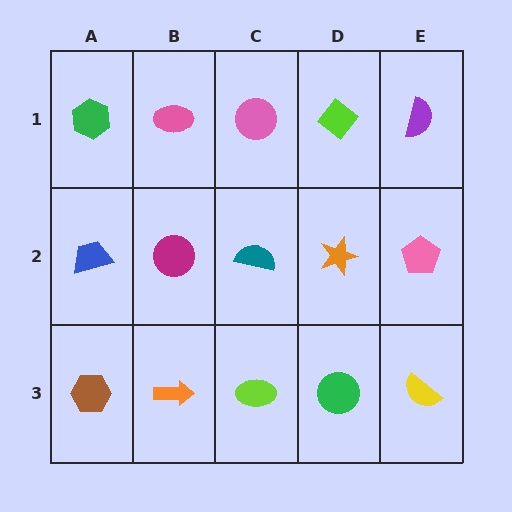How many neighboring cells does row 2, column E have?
3.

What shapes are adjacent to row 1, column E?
A pink pentagon (row 2, column E), a lime diamond (row 1, column D).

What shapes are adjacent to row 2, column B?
A pink ellipse (row 1, column B), an orange arrow (row 3, column B), a blue trapezoid (row 2, column A), a teal semicircle (row 2, column C).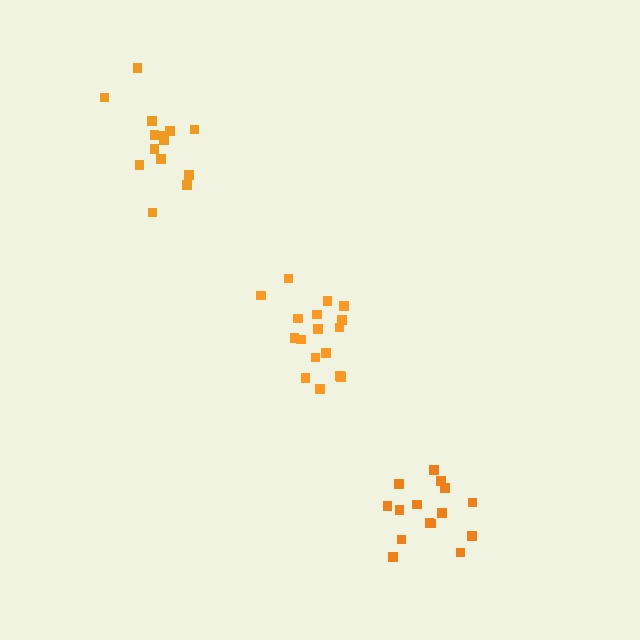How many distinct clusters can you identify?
There are 3 distinct clusters.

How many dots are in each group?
Group 1: 16 dots, Group 2: 14 dots, Group 3: 17 dots (47 total).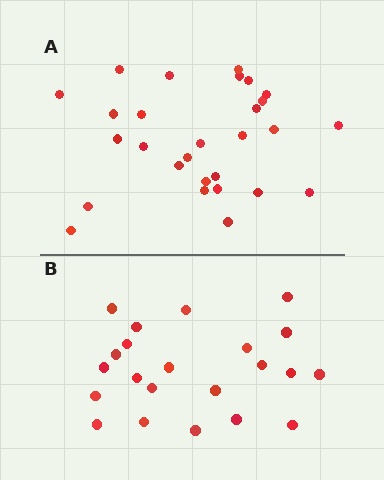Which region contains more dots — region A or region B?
Region A (the top region) has more dots.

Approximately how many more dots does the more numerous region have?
Region A has about 6 more dots than region B.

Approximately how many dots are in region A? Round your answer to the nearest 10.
About 30 dots. (The exact count is 28, which rounds to 30.)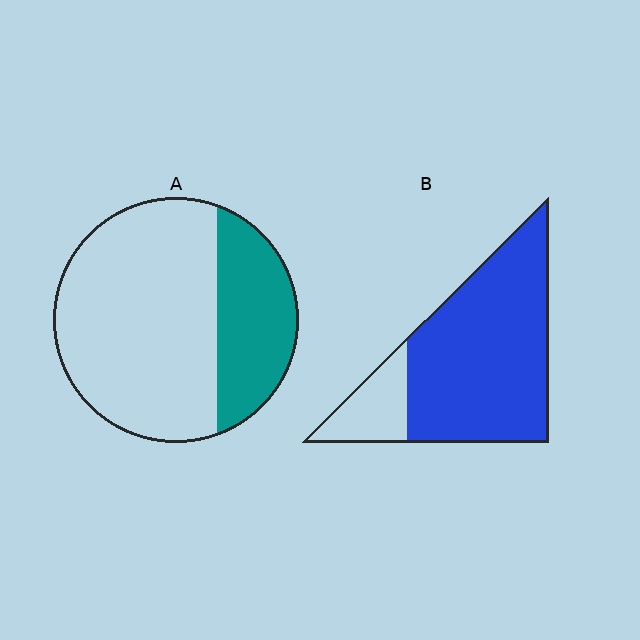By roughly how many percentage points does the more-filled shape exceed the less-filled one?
By roughly 55 percentage points (B over A).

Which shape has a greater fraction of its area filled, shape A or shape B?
Shape B.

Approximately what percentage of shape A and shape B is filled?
A is approximately 30% and B is approximately 80%.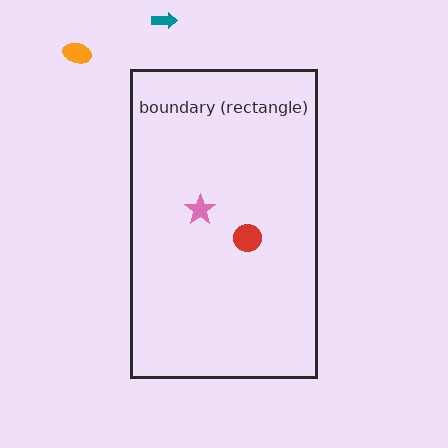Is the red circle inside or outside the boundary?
Inside.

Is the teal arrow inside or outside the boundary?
Outside.